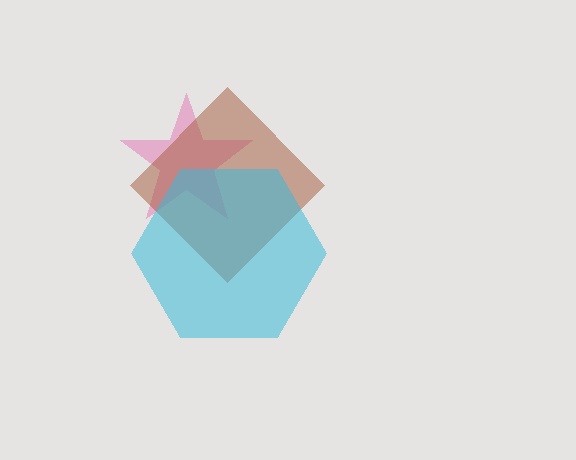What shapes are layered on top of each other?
The layered shapes are: a pink star, a brown diamond, a cyan hexagon.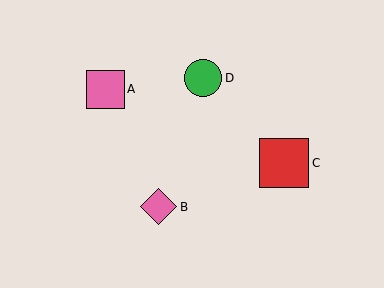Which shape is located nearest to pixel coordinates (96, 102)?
The pink square (labeled A) at (105, 89) is nearest to that location.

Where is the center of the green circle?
The center of the green circle is at (203, 78).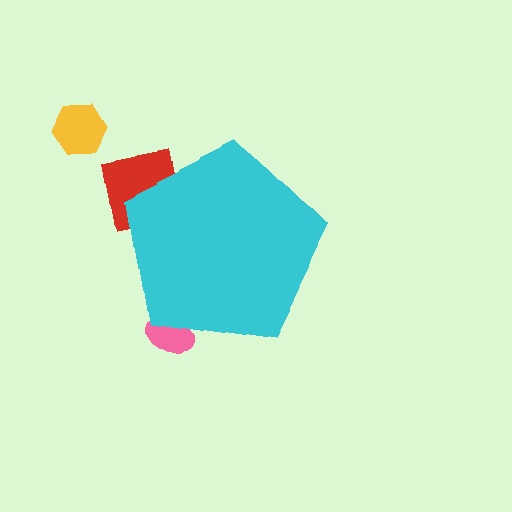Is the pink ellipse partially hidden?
Yes, the pink ellipse is partially hidden behind the cyan pentagon.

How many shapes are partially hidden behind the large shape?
2 shapes are partially hidden.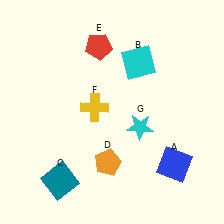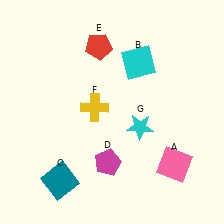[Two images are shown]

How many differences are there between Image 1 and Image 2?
There are 2 differences between the two images.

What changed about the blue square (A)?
In Image 1, A is blue. In Image 2, it changed to pink.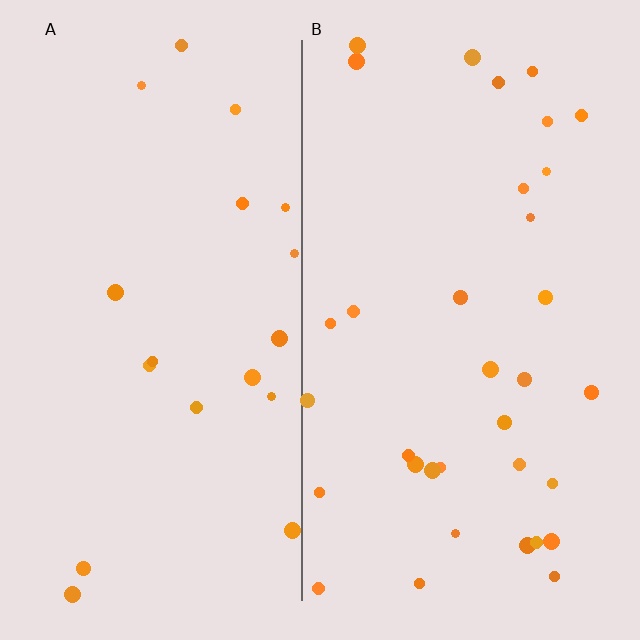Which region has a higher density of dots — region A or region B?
B (the right).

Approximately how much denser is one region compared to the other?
Approximately 1.8× — region B over region A.